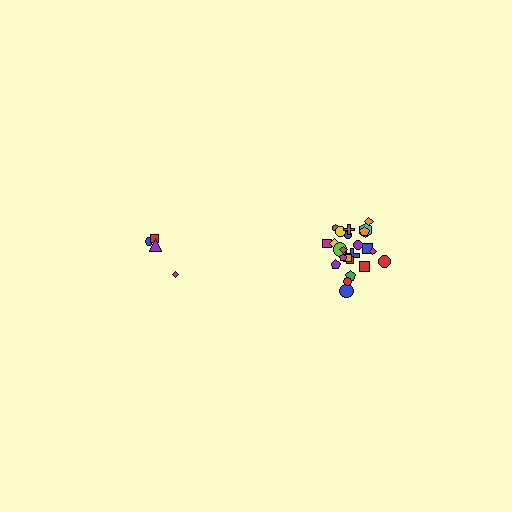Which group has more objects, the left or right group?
The right group.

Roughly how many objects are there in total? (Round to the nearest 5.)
Roughly 30 objects in total.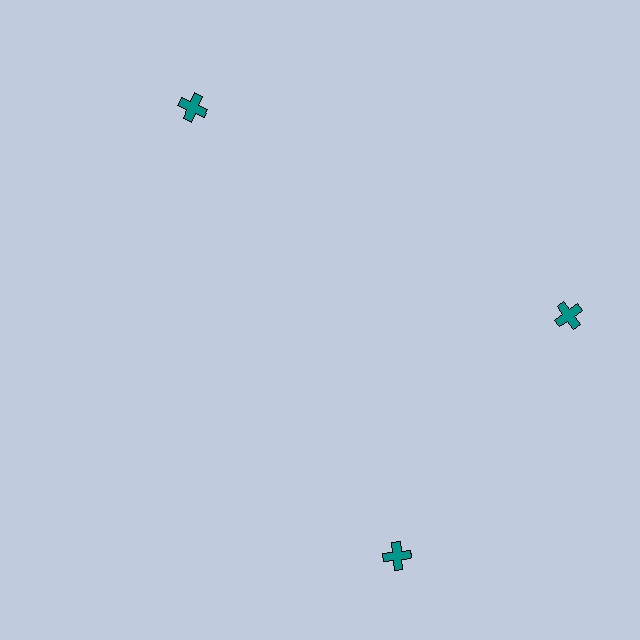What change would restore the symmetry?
The symmetry would be restored by rotating it back into even spacing with its neighbors so that all 3 crosses sit at equal angles and equal distance from the center.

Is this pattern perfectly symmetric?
No. The 3 teal crosses are arranged in a ring, but one element near the 7 o'clock position is rotated out of alignment along the ring, breaking the 3-fold rotational symmetry.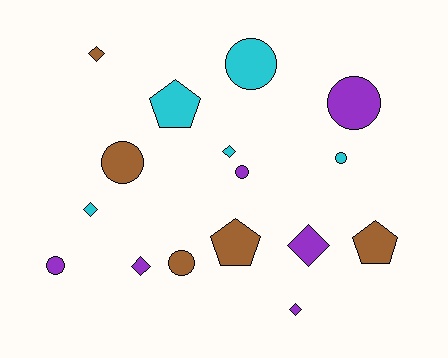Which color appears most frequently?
Purple, with 6 objects.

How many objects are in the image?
There are 16 objects.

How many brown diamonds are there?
There is 1 brown diamond.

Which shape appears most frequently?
Circle, with 7 objects.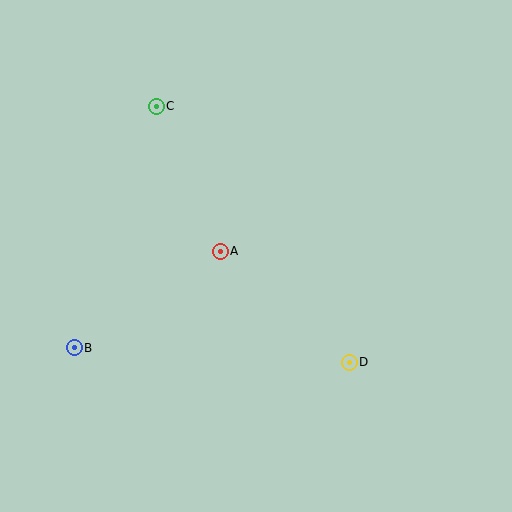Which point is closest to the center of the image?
Point A at (220, 251) is closest to the center.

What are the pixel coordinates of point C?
Point C is at (156, 106).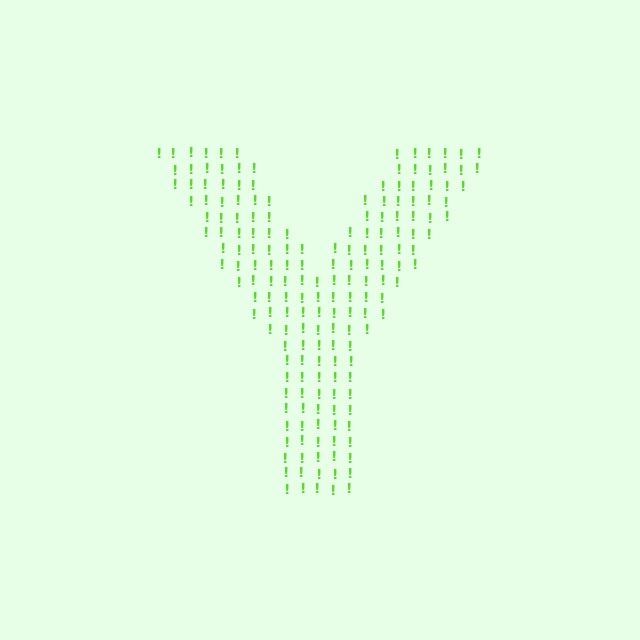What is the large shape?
The large shape is the letter Y.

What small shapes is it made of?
It is made of small exclamation marks.